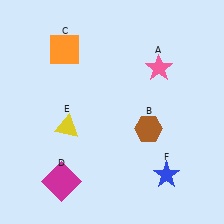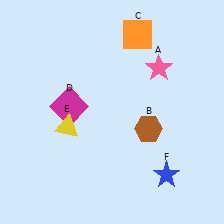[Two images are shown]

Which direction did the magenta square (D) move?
The magenta square (D) moved up.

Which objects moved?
The objects that moved are: the orange square (C), the magenta square (D).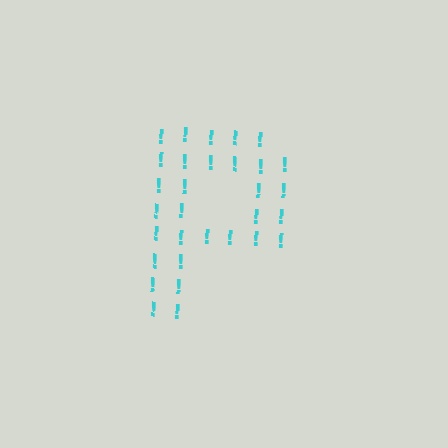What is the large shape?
The large shape is the letter P.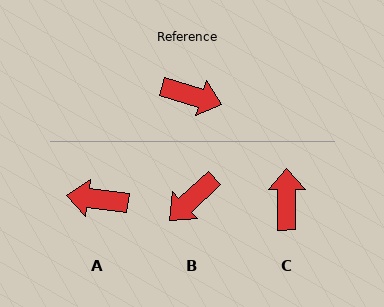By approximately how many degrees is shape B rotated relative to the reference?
Approximately 120 degrees clockwise.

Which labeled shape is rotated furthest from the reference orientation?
A, about 171 degrees away.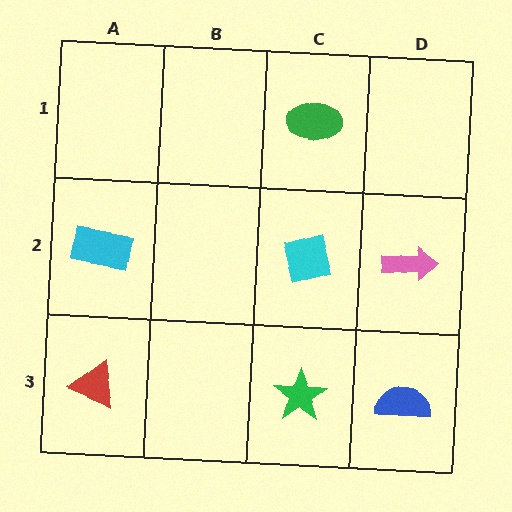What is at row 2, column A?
A cyan rectangle.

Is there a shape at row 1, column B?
No, that cell is empty.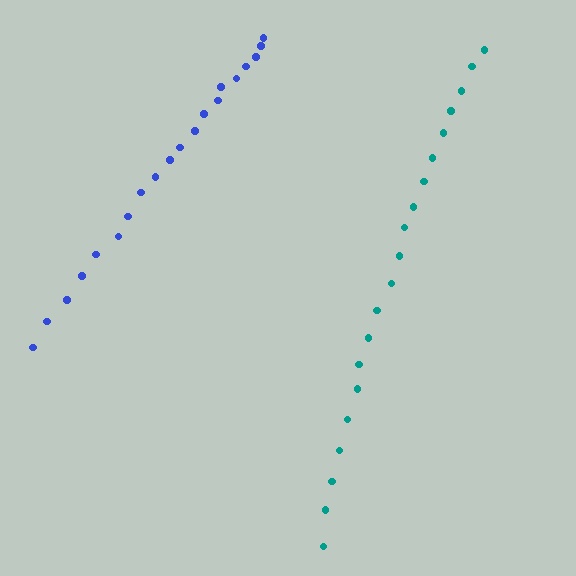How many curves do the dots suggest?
There are 2 distinct paths.